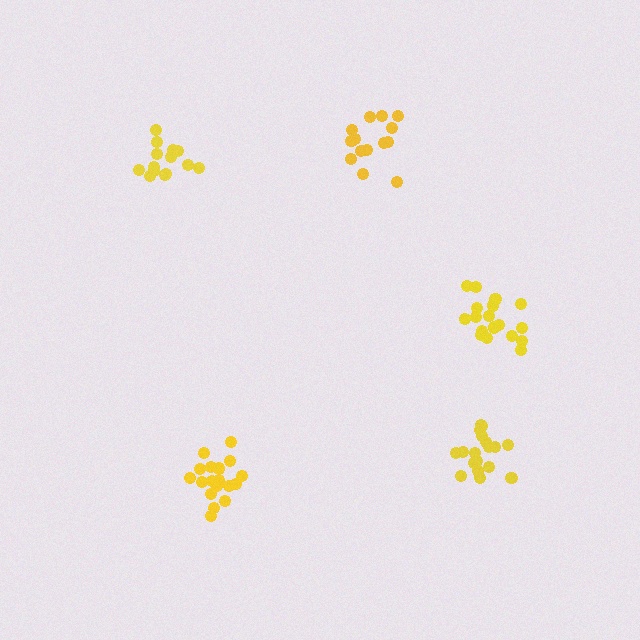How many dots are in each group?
Group 1: 18 dots, Group 2: 14 dots, Group 3: 18 dots, Group 4: 14 dots, Group 5: 18 dots (82 total).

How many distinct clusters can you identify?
There are 5 distinct clusters.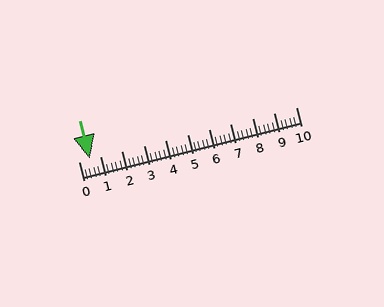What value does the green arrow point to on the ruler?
The green arrow points to approximately 0.5.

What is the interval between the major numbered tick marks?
The major tick marks are spaced 1 units apart.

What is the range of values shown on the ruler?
The ruler shows values from 0 to 10.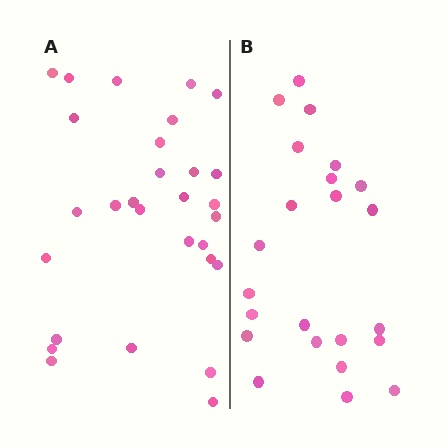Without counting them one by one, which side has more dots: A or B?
Region A (the left region) has more dots.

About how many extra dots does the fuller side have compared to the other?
Region A has about 6 more dots than region B.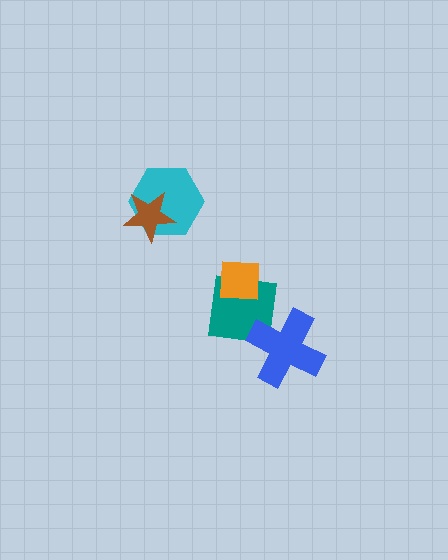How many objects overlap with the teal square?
2 objects overlap with the teal square.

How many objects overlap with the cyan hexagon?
1 object overlaps with the cyan hexagon.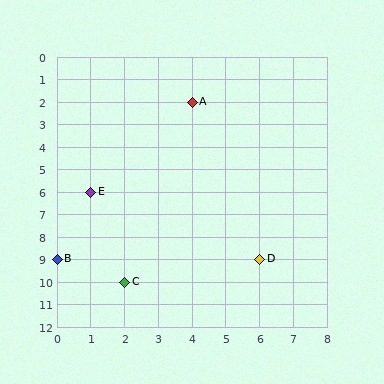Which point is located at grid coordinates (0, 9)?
Point B is at (0, 9).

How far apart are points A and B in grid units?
Points A and B are 4 columns and 7 rows apart (about 8.1 grid units diagonally).